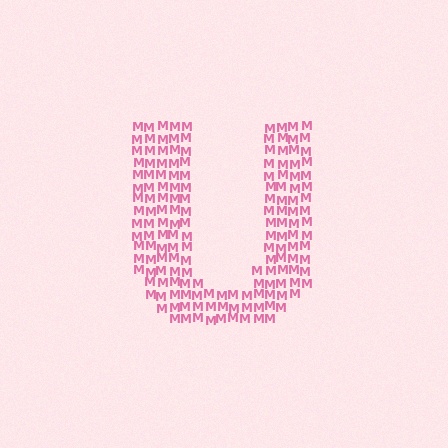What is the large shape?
The large shape is the letter U.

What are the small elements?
The small elements are letter M's.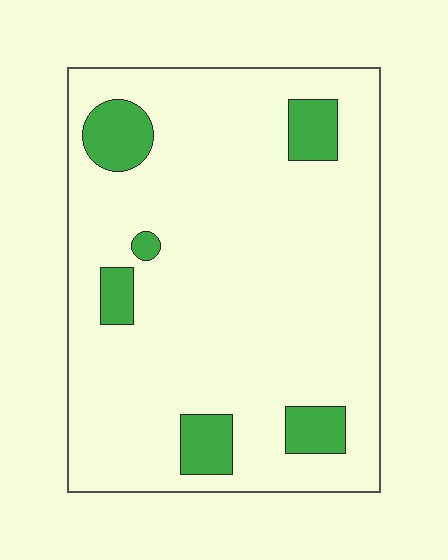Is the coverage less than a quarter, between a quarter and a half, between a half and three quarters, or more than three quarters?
Less than a quarter.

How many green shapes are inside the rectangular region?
6.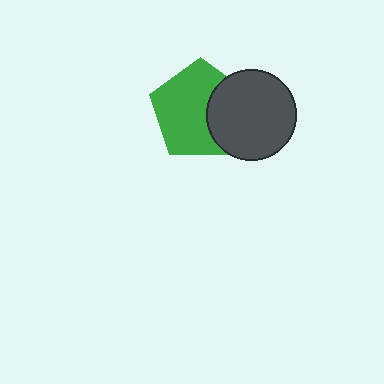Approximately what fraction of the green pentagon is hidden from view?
Roughly 33% of the green pentagon is hidden behind the dark gray circle.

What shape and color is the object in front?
The object in front is a dark gray circle.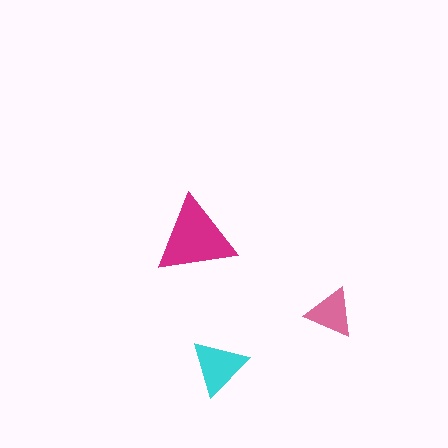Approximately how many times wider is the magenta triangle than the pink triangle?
About 1.5 times wider.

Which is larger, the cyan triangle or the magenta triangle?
The magenta one.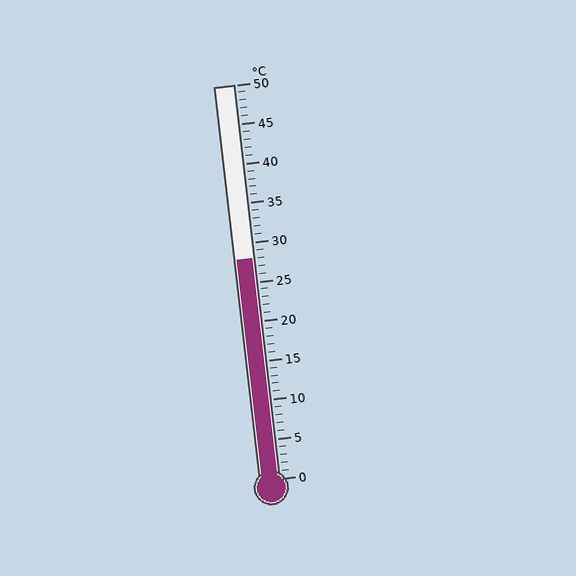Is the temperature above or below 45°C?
The temperature is below 45°C.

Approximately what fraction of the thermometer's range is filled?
The thermometer is filled to approximately 55% of its range.